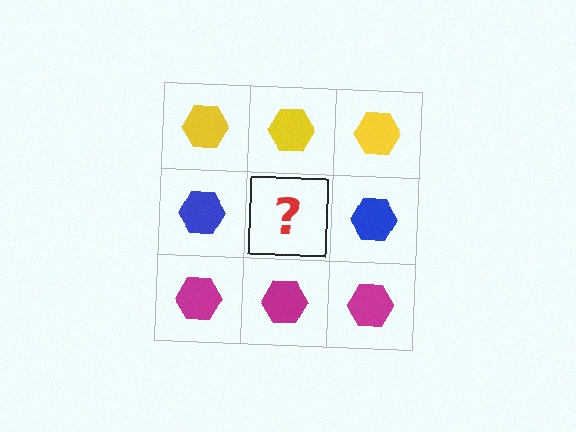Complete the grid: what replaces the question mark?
The question mark should be replaced with a blue hexagon.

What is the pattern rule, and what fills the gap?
The rule is that each row has a consistent color. The gap should be filled with a blue hexagon.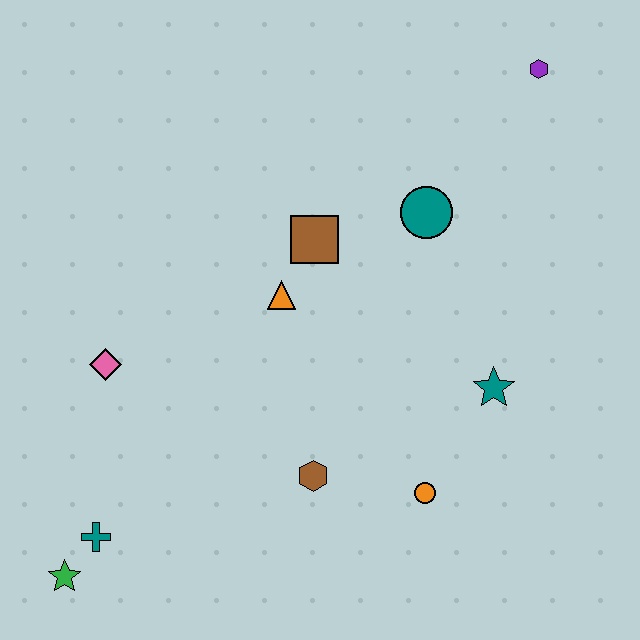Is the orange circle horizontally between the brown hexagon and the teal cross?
No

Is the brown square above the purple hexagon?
No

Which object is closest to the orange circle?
The brown hexagon is closest to the orange circle.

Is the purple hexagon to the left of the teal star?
No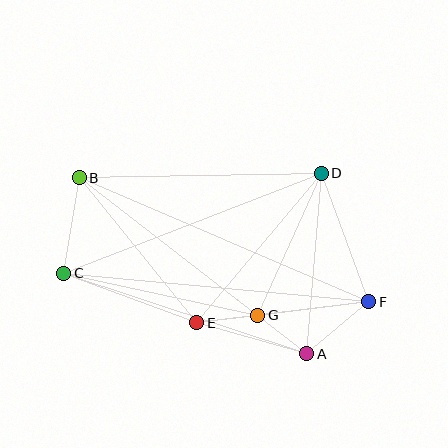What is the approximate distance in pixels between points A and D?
The distance between A and D is approximately 181 pixels.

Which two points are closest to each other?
Points E and G are closest to each other.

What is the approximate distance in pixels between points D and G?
The distance between D and G is approximately 156 pixels.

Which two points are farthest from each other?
Points B and F are farthest from each other.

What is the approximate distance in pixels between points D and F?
The distance between D and F is approximately 137 pixels.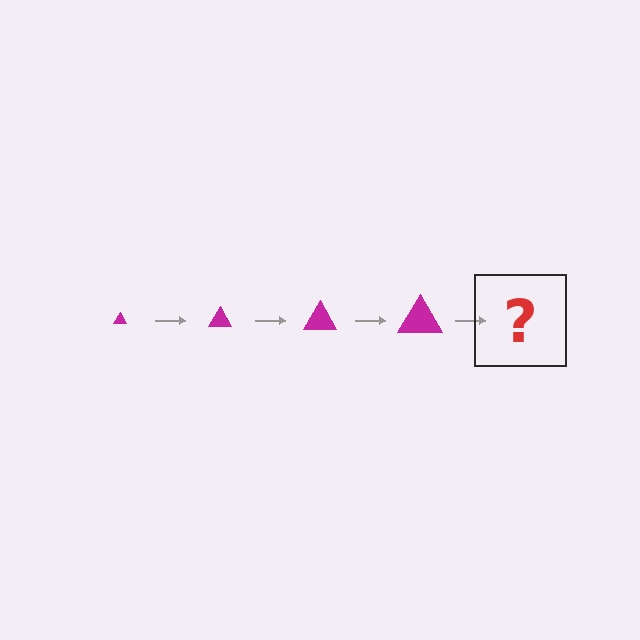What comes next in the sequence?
The next element should be a magenta triangle, larger than the previous one.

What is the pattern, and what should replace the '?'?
The pattern is that the triangle gets progressively larger each step. The '?' should be a magenta triangle, larger than the previous one.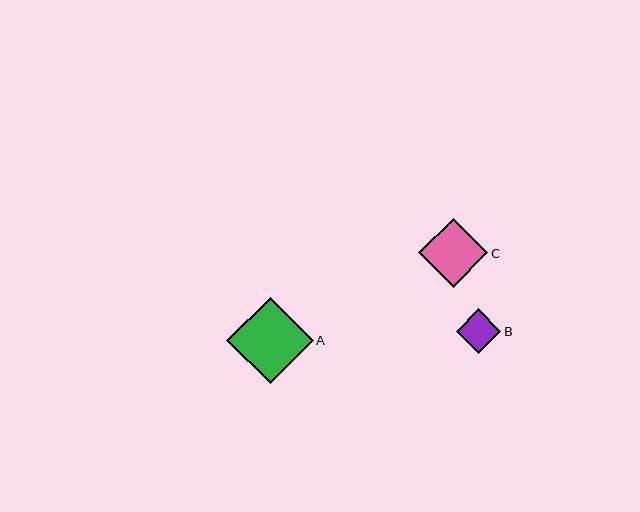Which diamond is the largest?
Diamond A is the largest with a size of approximately 86 pixels.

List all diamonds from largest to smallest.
From largest to smallest: A, C, B.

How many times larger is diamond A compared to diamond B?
Diamond A is approximately 1.9 times the size of diamond B.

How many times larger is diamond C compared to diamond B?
Diamond C is approximately 1.6 times the size of diamond B.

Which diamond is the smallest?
Diamond B is the smallest with a size of approximately 44 pixels.